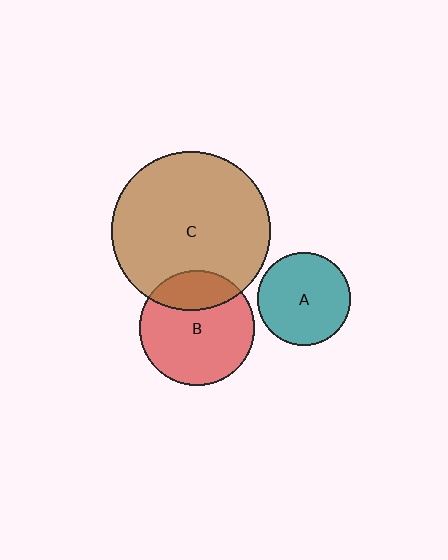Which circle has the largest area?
Circle C (brown).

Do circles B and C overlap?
Yes.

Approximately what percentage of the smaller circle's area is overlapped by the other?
Approximately 25%.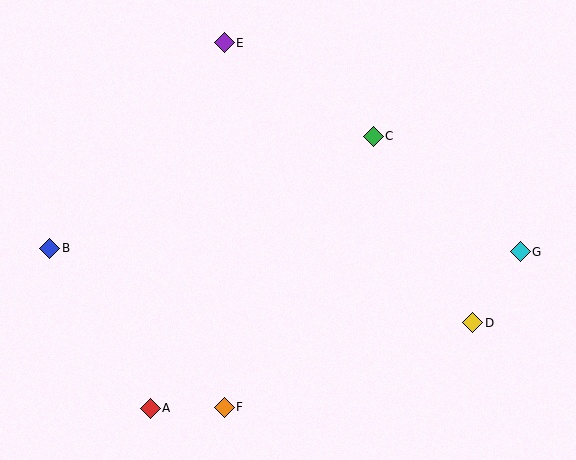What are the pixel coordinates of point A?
Point A is at (150, 408).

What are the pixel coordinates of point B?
Point B is at (50, 248).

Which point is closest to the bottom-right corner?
Point D is closest to the bottom-right corner.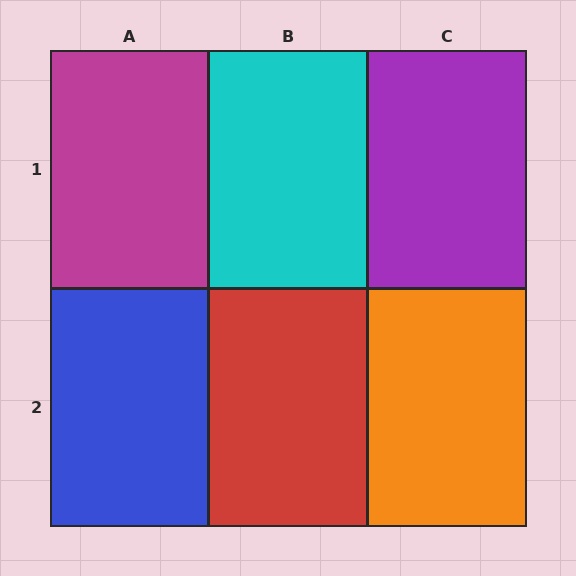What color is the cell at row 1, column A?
Magenta.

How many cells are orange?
1 cell is orange.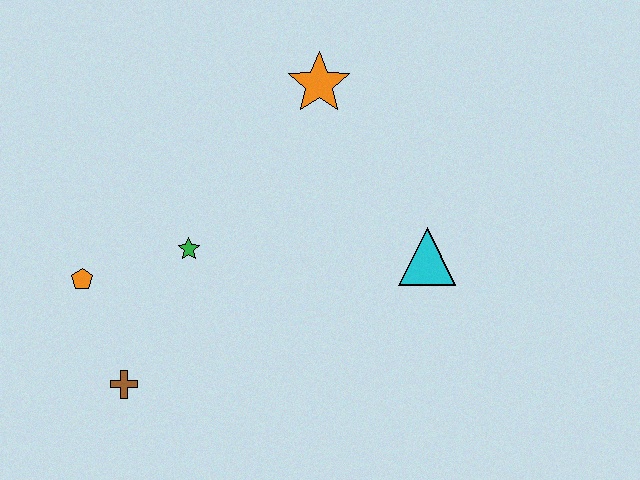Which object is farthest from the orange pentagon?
The cyan triangle is farthest from the orange pentagon.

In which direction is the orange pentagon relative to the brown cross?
The orange pentagon is above the brown cross.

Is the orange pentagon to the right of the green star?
No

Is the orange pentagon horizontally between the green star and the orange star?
No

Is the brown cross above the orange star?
No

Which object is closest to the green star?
The orange pentagon is closest to the green star.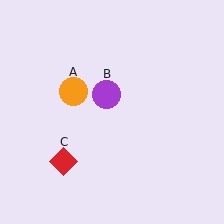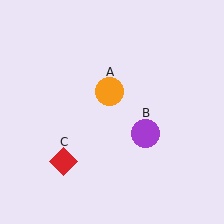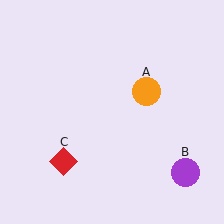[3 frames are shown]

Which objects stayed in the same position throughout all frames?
Red diamond (object C) remained stationary.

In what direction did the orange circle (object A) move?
The orange circle (object A) moved right.